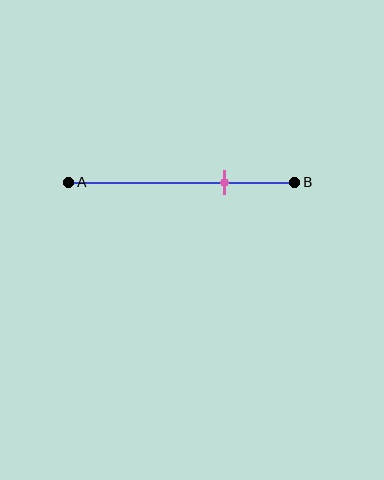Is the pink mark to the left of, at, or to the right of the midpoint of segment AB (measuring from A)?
The pink mark is to the right of the midpoint of segment AB.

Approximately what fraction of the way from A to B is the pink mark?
The pink mark is approximately 70% of the way from A to B.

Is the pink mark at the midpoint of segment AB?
No, the mark is at about 70% from A, not at the 50% midpoint.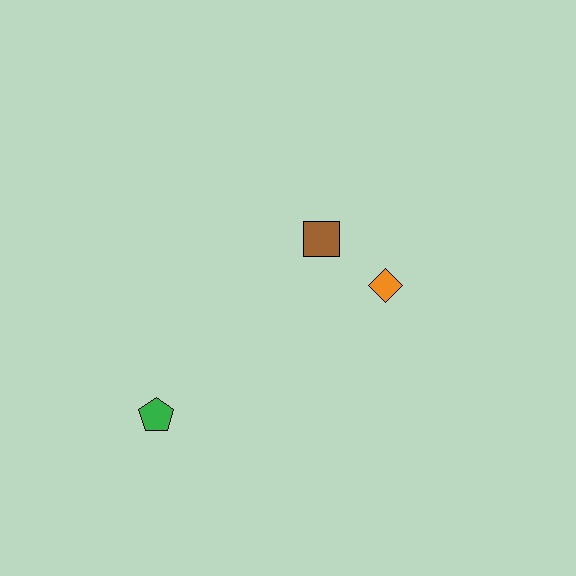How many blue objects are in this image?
There are no blue objects.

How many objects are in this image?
There are 3 objects.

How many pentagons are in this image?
There is 1 pentagon.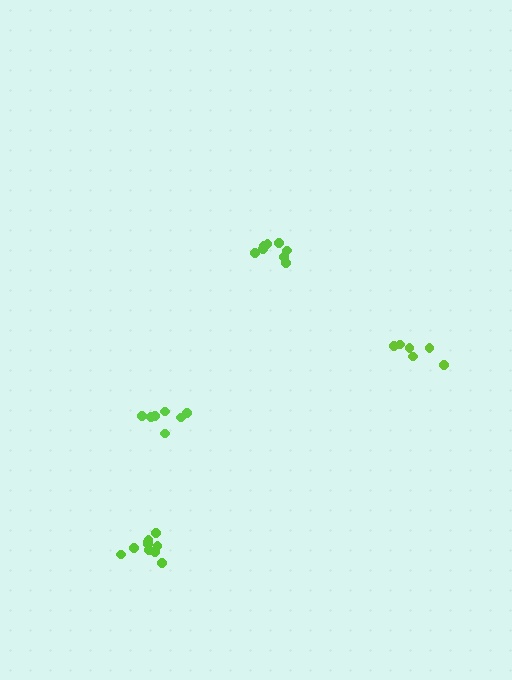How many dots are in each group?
Group 1: 6 dots, Group 2: 7 dots, Group 3: 8 dots, Group 4: 10 dots (31 total).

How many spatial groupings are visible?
There are 4 spatial groupings.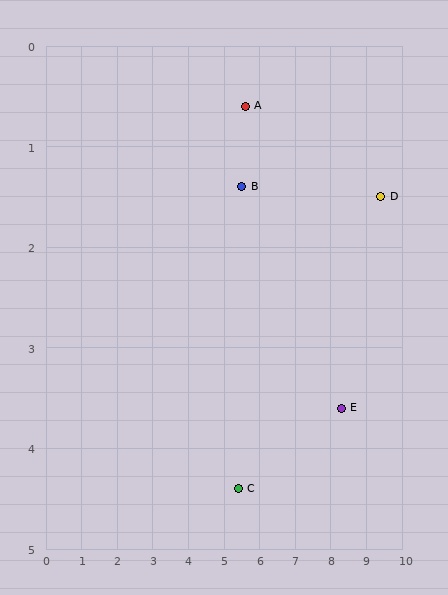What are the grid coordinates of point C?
Point C is at approximately (5.4, 4.4).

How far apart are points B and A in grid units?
Points B and A are about 0.8 grid units apart.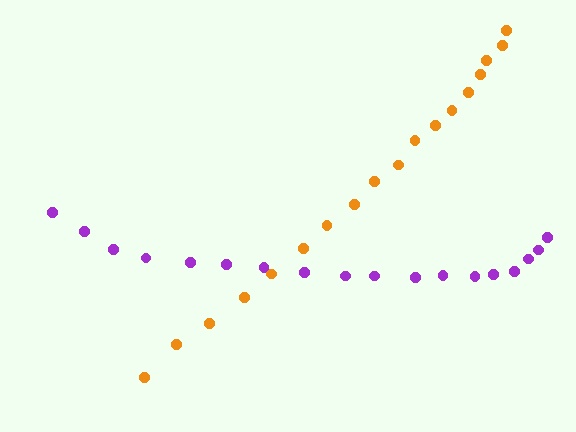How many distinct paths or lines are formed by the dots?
There are 2 distinct paths.